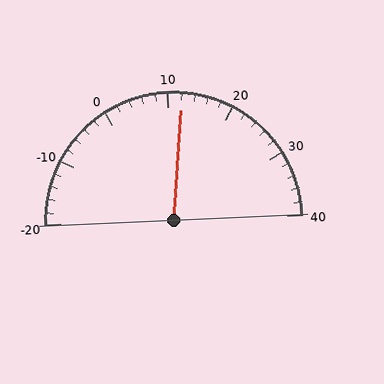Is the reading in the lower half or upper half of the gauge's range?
The reading is in the upper half of the range (-20 to 40).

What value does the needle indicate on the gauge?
The needle indicates approximately 12.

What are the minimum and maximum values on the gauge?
The gauge ranges from -20 to 40.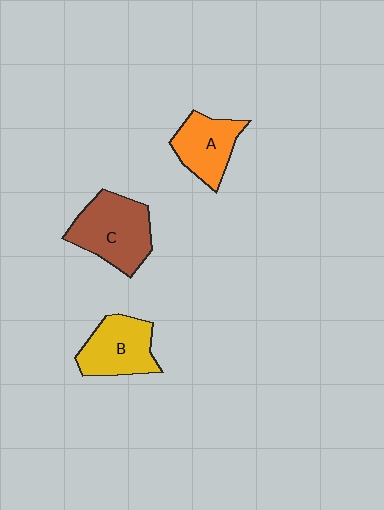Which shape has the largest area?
Shape C (brown).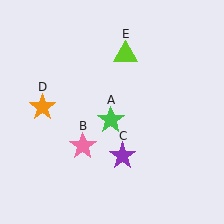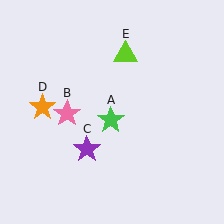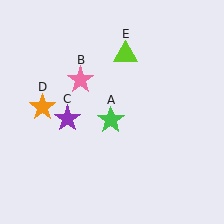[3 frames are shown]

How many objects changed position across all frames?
2 objects changed position: pink star (object B), purple star (object C).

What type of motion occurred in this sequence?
The pink star (object B), purple star (object C) rotated clockwise around the center of the scene.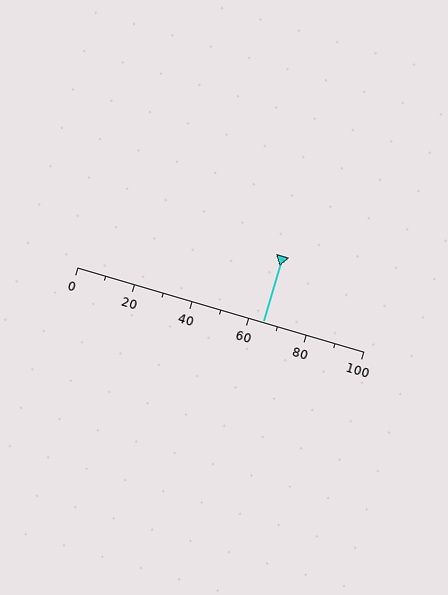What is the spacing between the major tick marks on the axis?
The major ticks are spaced 20 apart.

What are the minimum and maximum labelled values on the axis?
The axis runs from 0 to 100.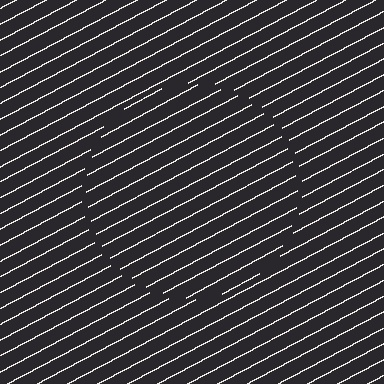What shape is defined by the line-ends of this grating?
An illusory circle. The interior of the shape contains the same grating, shifted by half a period — the contour is defined by the phase discontinuity where line-ends from the inner and outer gratings abut.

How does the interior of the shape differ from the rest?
The interior of the shape contains the same grating, shifted by half a period — the contour is defined by the phase discontinuity where line-ends from the inner and outer gratings abut.